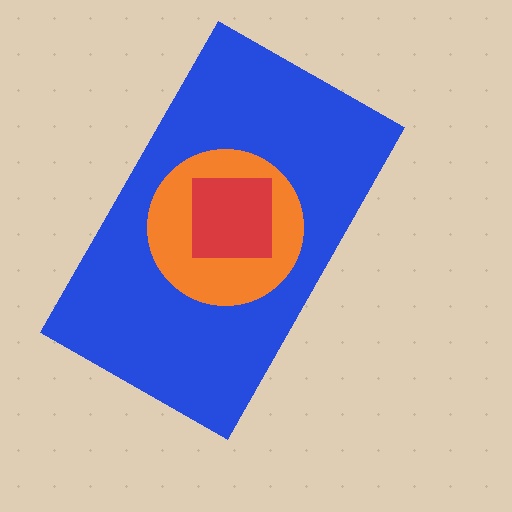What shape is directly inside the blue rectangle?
The orange circle.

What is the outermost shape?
The blue rectangle.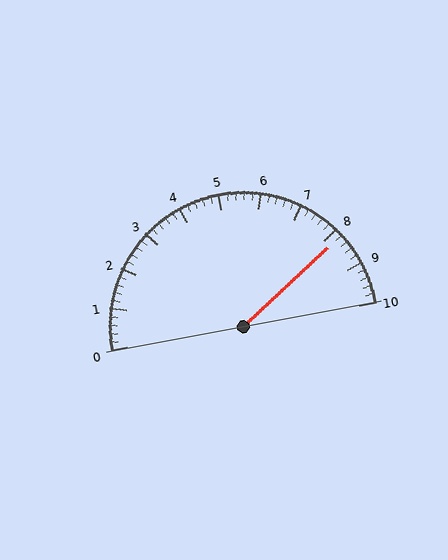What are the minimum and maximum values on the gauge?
The gauge ranges from 0 to 10.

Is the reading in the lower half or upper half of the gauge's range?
The reading is in the upper half of the range (0 to 10).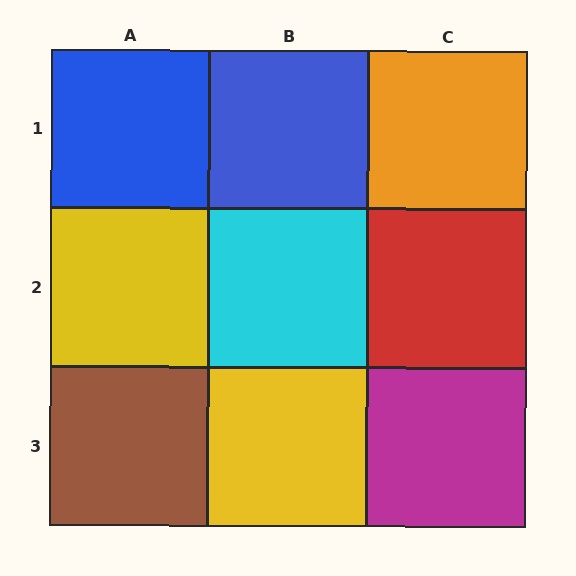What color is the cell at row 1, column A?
Blue.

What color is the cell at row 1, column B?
Blue.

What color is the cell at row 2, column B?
Cyan.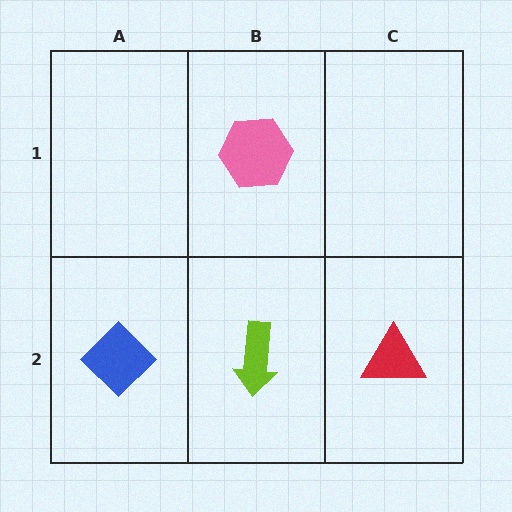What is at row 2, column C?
A red triangle.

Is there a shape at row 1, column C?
No, that cell is empty.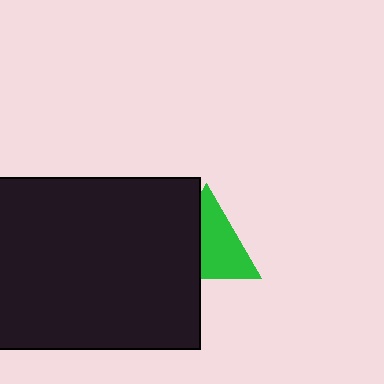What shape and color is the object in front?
The object in front is a black rectangle.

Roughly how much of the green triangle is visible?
About half of it is visible (roughly 59%).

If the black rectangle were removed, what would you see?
You would see the complete green triangle.